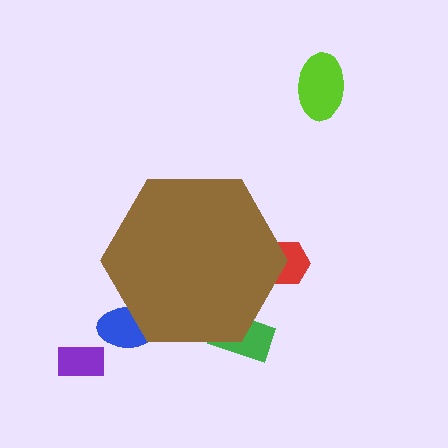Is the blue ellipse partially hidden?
Yes, the blue ellipse is partially hidden behind the brown hexagon.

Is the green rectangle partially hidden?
Yes, the green rectangle is partially hidden behind the brown hexagon.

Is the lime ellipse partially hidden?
No, the lime ellipse is fully visible.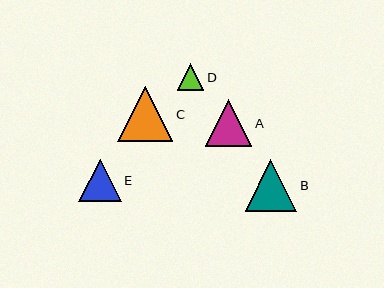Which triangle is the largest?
Triangle C is the largest with a size of approximately 55 pixels.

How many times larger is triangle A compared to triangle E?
Triangle A is approximately 1.1 times the size of triangle E.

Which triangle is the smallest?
Triangle D is the smallest with a size of approximately 26 pixels.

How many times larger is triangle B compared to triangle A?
Triangle B is approximately 1.1 times the size of triangle A.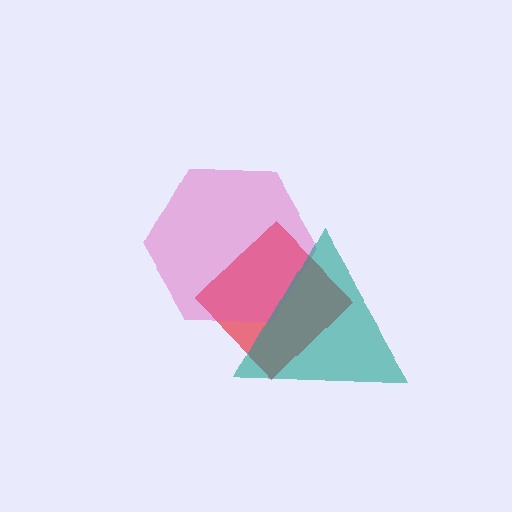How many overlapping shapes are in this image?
There are 3 overlapping shapes in the image.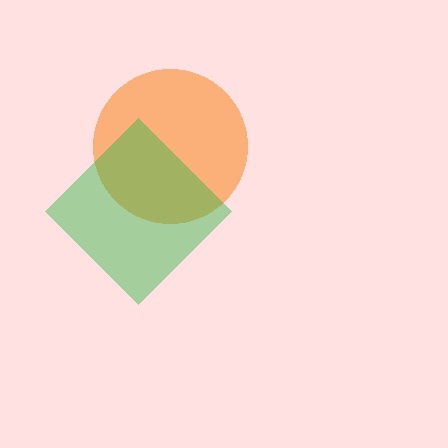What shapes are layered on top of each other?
The layered shapes are: an orange circle, a green diamond.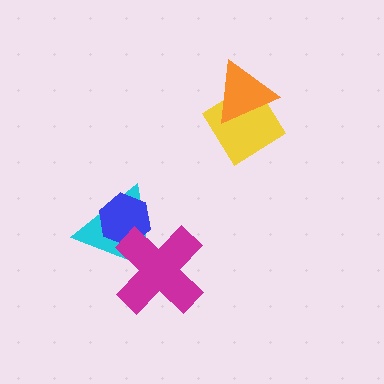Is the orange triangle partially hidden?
No, no other shape covers it.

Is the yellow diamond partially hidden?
Yes, it is partially covered by another shape.